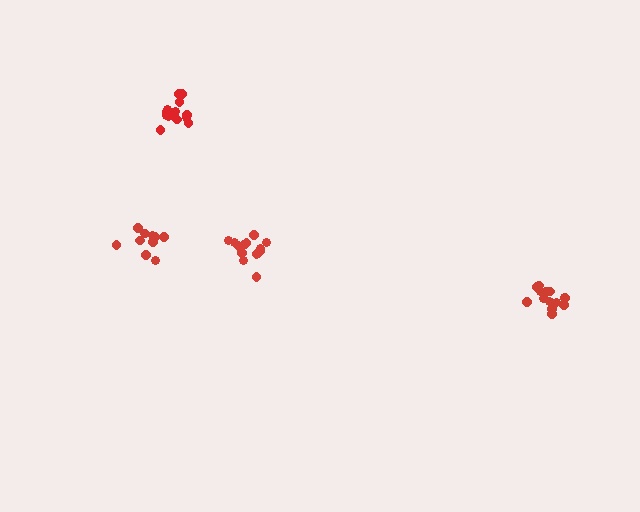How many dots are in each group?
Group 1: 10 dots, Group 2: 14 dots, Group 3: 15 dots, Group 4: 15 dots (54 total).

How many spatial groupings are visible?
There are 4 spatial groupings.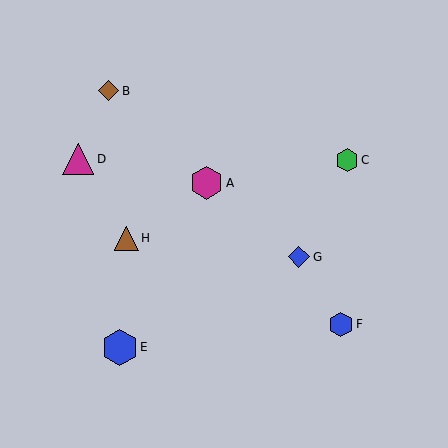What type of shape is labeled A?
Shape A is a magenta hexagon.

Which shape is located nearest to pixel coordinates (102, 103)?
The brown diamond (labeled B) at (108, 91) is nearest to that location.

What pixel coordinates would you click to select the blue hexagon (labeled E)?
Click at (120, 347) to select the blue hexagon E.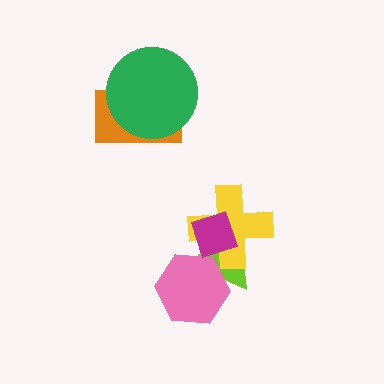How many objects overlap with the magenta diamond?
2 objects overlap with the magenta diamond.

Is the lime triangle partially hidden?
Yes, it is partially covered by another shape.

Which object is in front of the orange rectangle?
The green circle is in front of the orange rectangle.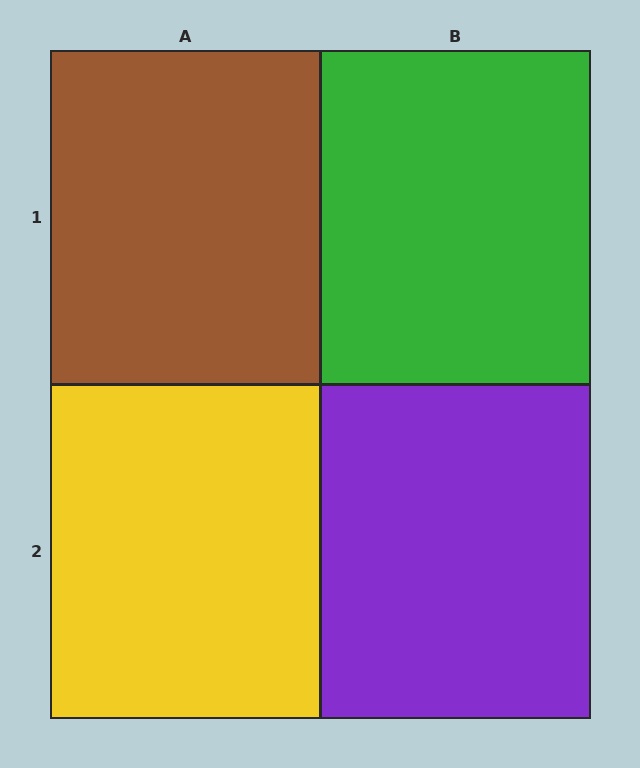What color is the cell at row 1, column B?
Green.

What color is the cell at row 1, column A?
Brown.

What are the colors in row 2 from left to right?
Yellow, purple.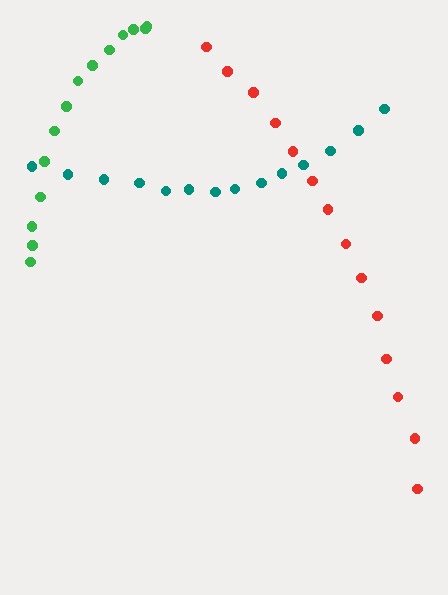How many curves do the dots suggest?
There are 3 distinct paths.